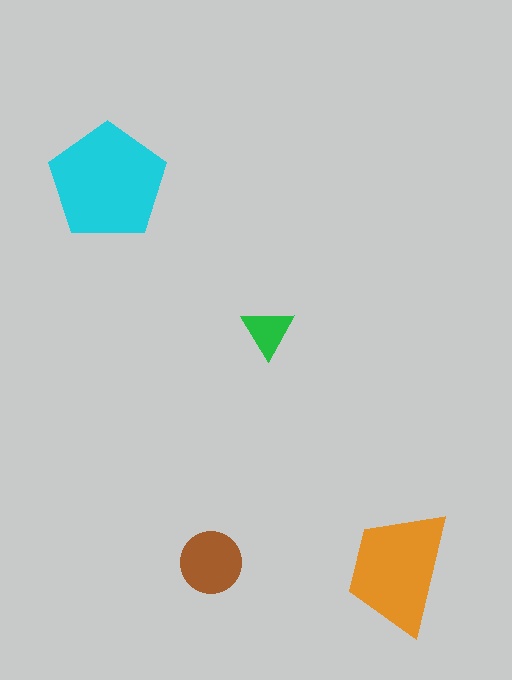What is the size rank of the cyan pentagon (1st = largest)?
1st.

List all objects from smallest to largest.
The green triangle, the brown circle, the orange trapezoid, the cyan pentagon.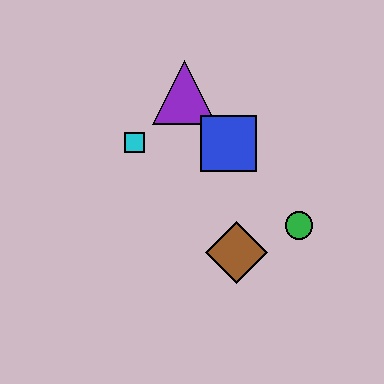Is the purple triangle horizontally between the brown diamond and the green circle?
No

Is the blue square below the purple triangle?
Yes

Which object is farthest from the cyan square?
The green circle is farthest from the cyan square.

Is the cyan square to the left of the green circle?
Yes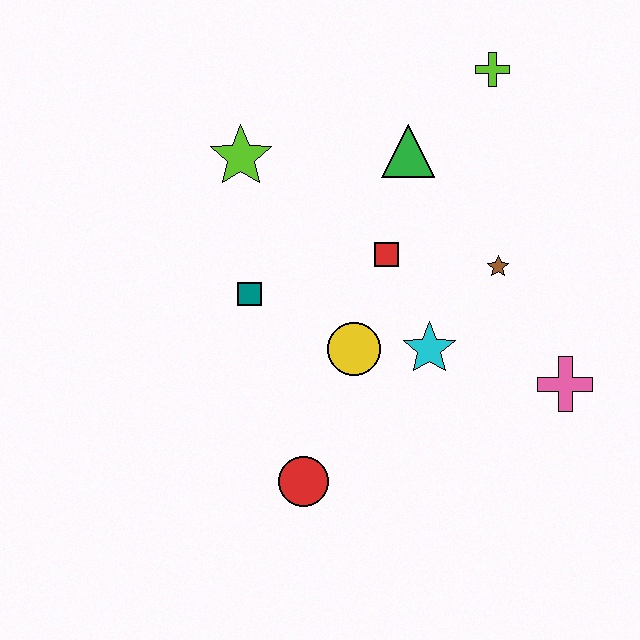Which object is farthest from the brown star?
The red circle is farthest from the brown star.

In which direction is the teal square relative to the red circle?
The teal square is above the red circle.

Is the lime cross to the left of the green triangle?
No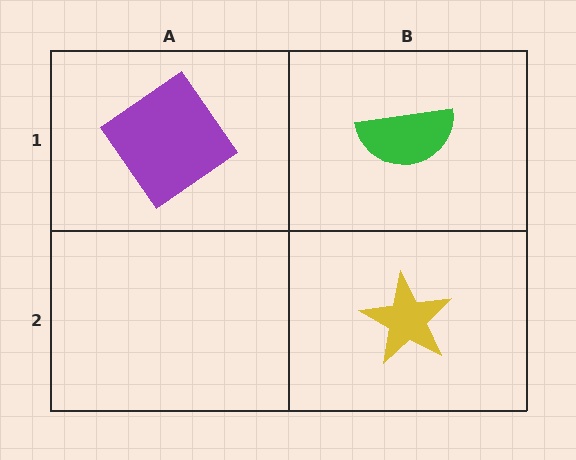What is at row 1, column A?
A purple diamond.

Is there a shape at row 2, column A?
No, that cell is empty.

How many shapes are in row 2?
1 shape.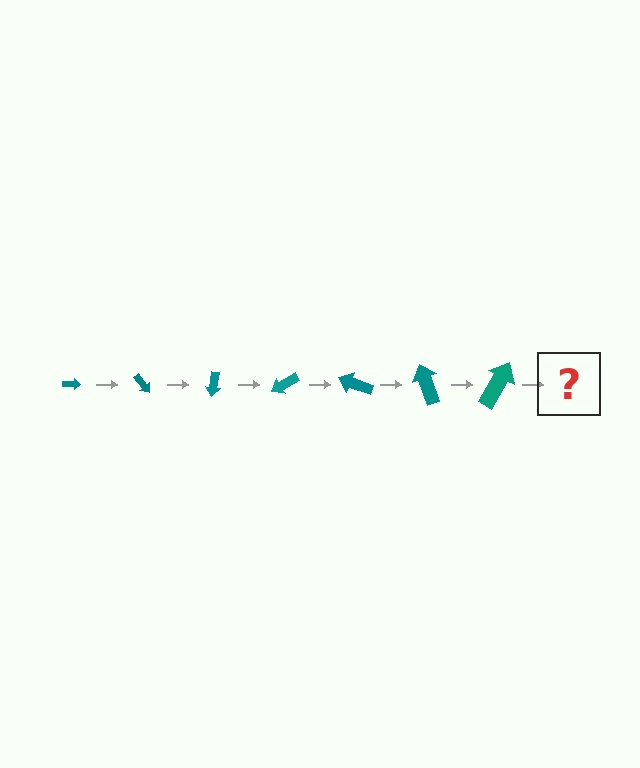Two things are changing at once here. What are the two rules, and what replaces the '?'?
The two rules are that the arrow grows larger each step and it rotates 50 degrees each step. The '?' should be an arrow, larger than the previous one and rotated 350 degrees from the start.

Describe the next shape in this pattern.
It should be an arrow, larger than the previous one and rotated 350 degrees from the start.